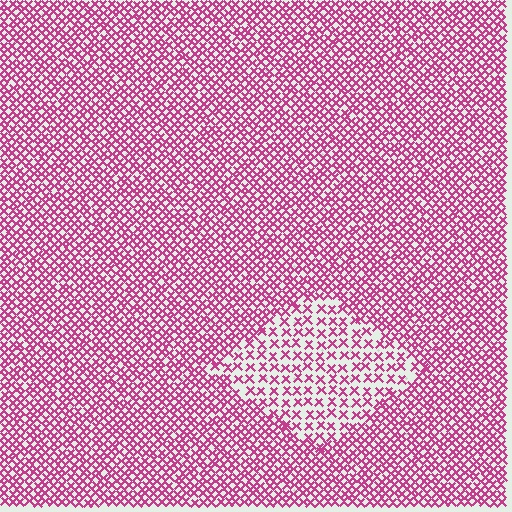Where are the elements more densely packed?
The elements are more densely packed outside the diamond boundary.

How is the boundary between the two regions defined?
The boundary is defined by a change in element density (approximately 2.0x ratio). All elements are the same color, size, and shape.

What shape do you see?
I see a diamond.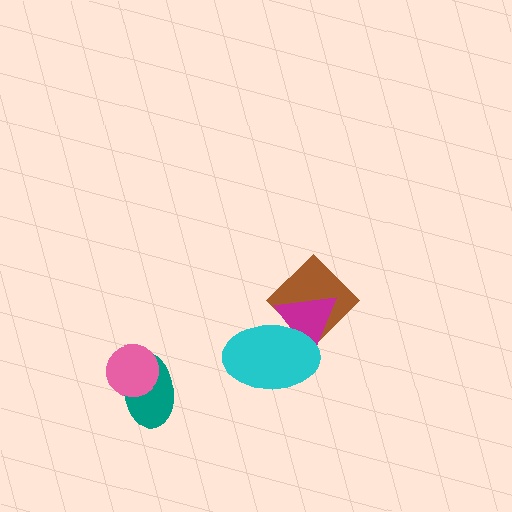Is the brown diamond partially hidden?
Yes, it is partially covered by another shape.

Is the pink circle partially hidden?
No, no other shape covers it.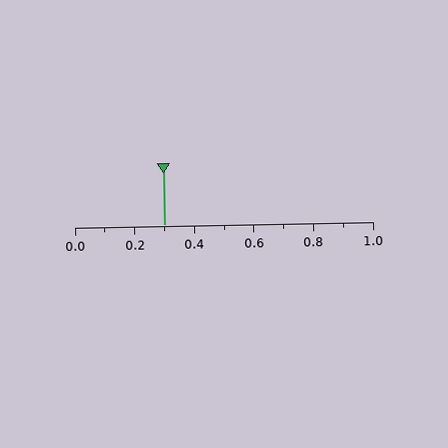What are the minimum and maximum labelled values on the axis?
The axis runs from 0.0 to 1.0.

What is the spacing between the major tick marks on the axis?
The major ticks are spaced 0.2 apart.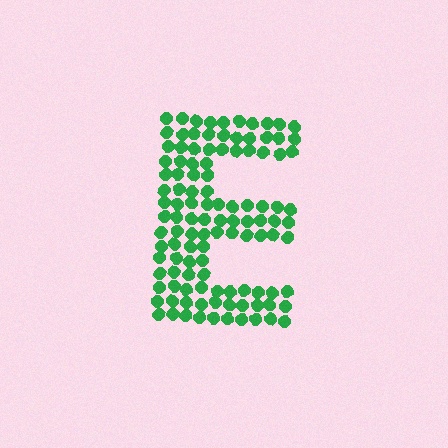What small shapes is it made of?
It is made of small circles.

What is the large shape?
The large shape is the letter E.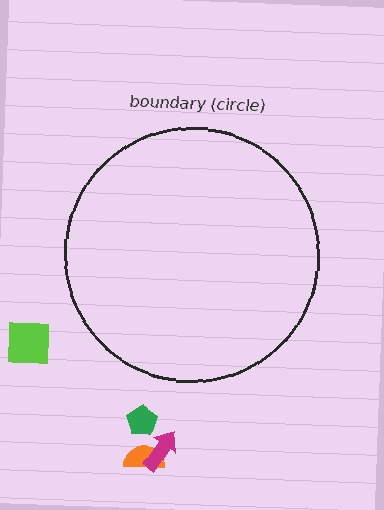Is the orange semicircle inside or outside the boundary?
Outside.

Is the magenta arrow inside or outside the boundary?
Outside.